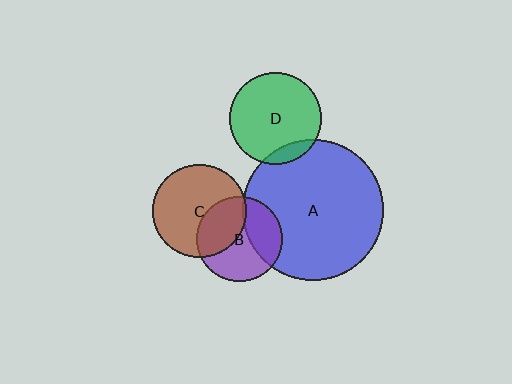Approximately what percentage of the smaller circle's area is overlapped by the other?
Approximately 5%.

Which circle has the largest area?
Circle A (blue).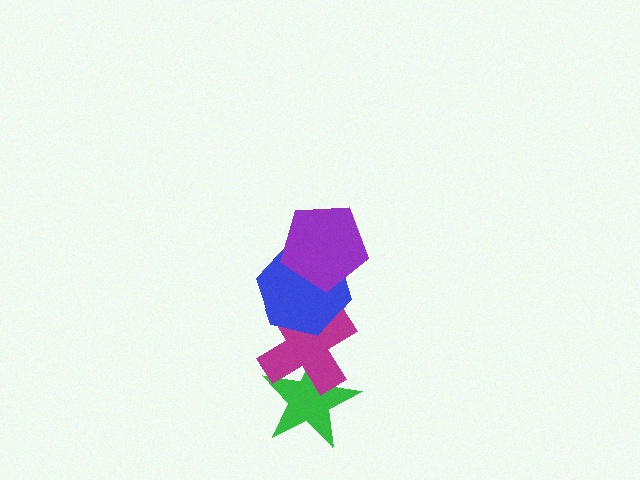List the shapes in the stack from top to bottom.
From top to bottom: the purple pentagon, the blue hexagon, the magenta cross, the green star.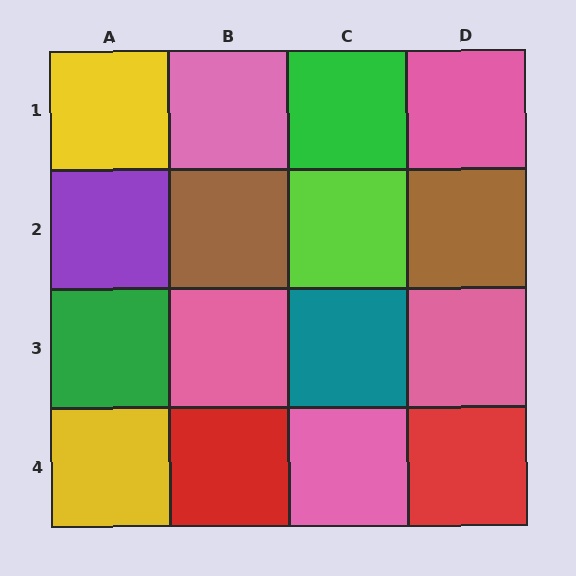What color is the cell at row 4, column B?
Red.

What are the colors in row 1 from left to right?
Yellow, pink, green, pink.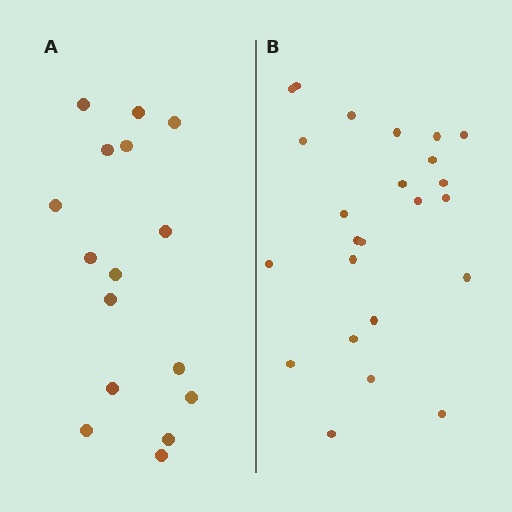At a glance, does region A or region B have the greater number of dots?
Region B (the right region) has more dots.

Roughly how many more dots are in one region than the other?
Region B has roughly 8 or so more dots than region A.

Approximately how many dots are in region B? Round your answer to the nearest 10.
About 20 dots. (The exact count is 24, which rounds to 20.)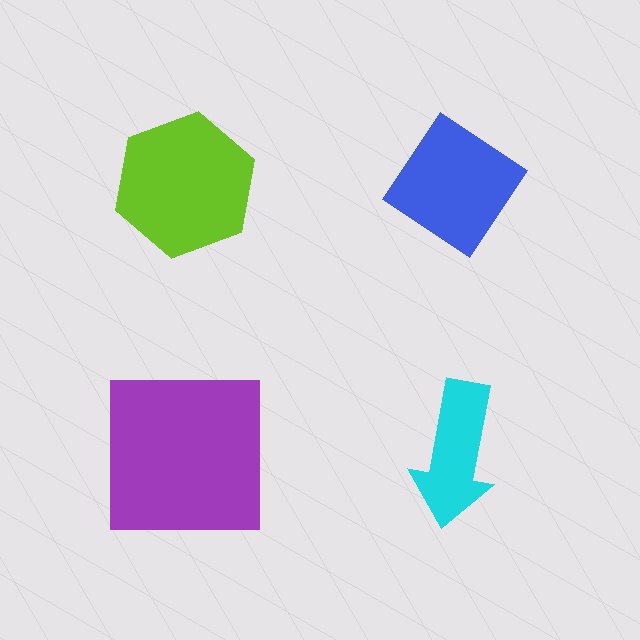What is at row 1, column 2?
A blue diamond.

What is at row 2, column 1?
A purple square.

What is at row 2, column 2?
A cyan arrow.